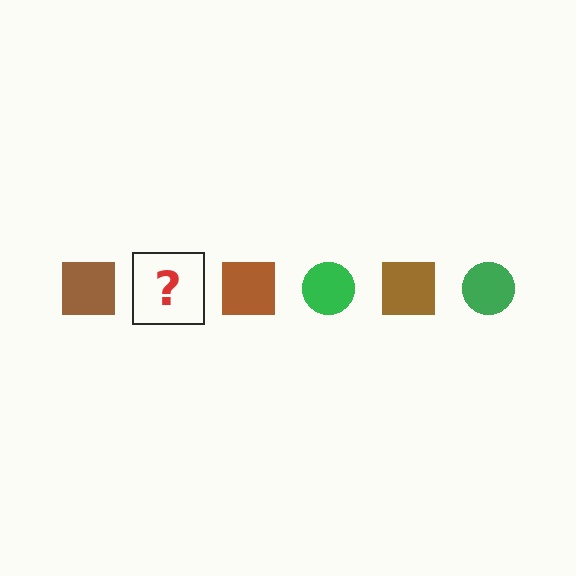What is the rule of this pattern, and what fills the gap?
The rule is that the pattern alternates between brown square and green circle. The gap should be filled with a green circle.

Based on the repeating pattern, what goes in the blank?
The blank should be a green circle.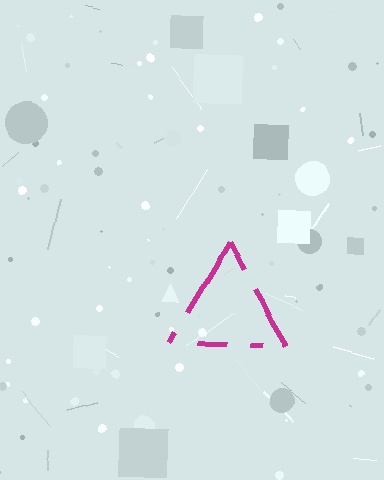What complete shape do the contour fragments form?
The contour fragments form a triangle.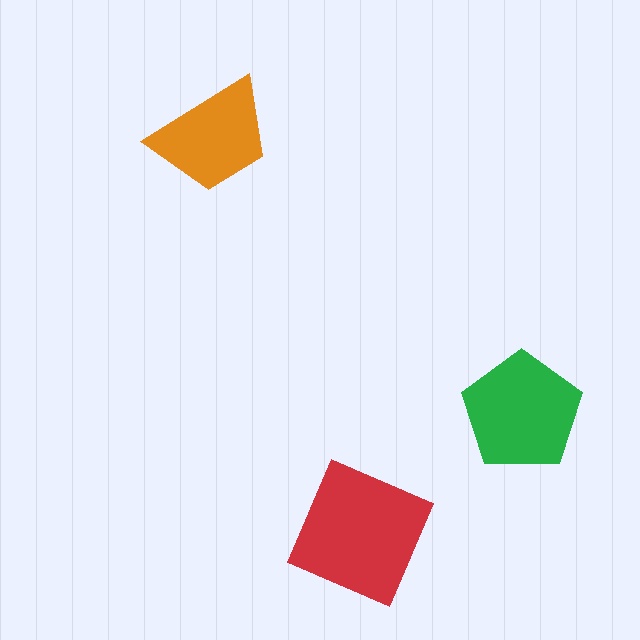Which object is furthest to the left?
The orange trapezoid is leftmost.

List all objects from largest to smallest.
The red square, the green pentagon, the orange trapezoid.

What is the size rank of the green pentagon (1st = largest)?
2nd.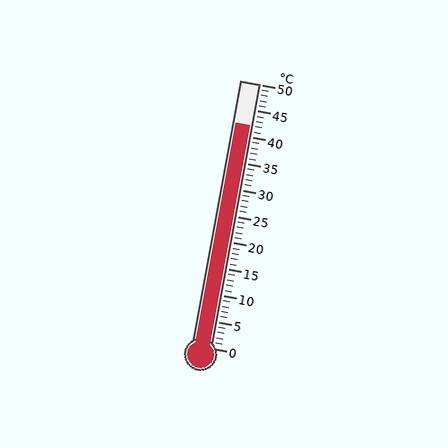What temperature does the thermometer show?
The thermometer shows approximately 42°C.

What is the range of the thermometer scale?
The thermometer scale ranges from 0°C to 50°C.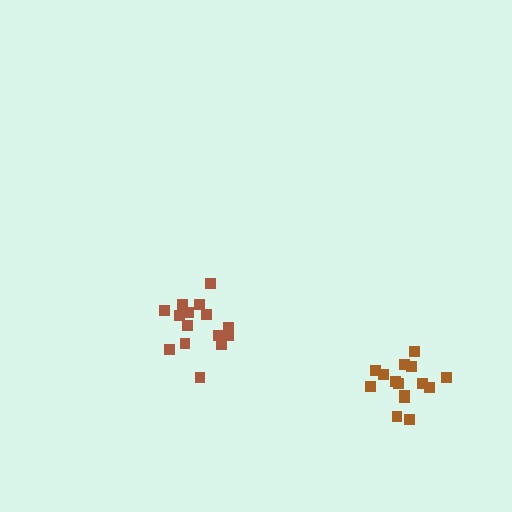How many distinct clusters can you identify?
There are 2 distinct clusters.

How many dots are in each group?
Group 1: 15 dots, Group 2: 15 dots (30 total).